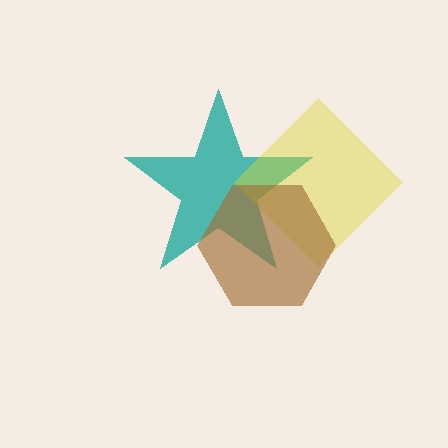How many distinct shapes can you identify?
There are 3 distinct shapes: a teal star, a yellow diamond, a brown hexagon.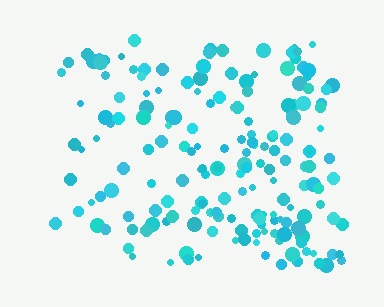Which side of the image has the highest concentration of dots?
The right.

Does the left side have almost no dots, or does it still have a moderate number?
Still a moderate number, just noticeably fewer than the right.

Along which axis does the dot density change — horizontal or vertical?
Horizontal.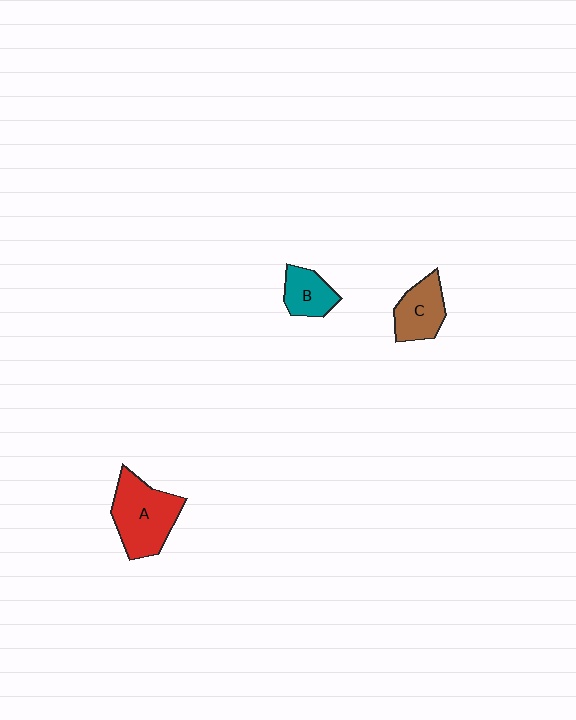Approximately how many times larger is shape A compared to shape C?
Approximately 1.6 times.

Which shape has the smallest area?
Shape B (teal).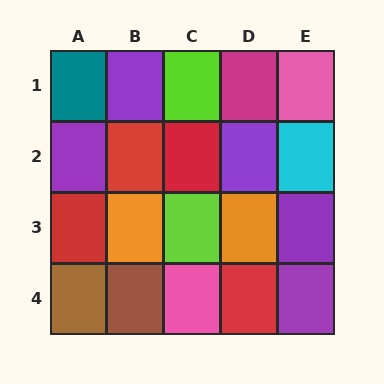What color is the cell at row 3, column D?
Orange.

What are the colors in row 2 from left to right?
Purple, red, red, purple, cyan.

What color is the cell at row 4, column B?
Brown.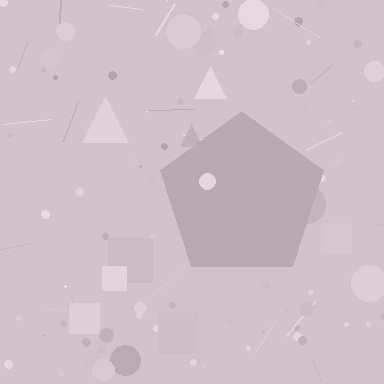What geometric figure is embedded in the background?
A pentagon is embedded in the background.